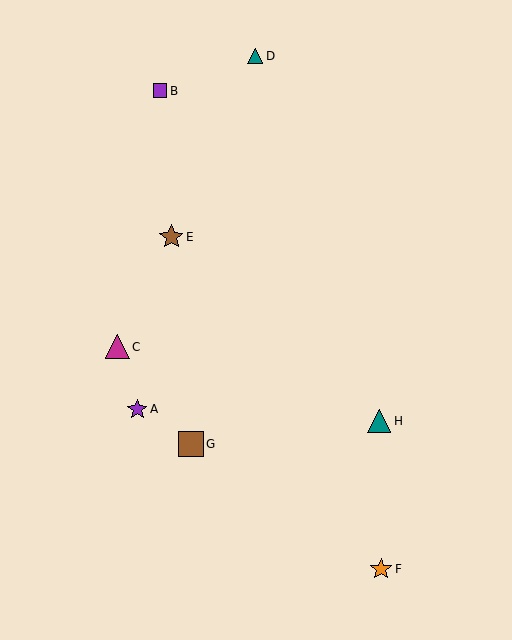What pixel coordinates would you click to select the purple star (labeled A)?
Click at (137, 409) to select the purple star A.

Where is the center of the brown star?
The center of the brown star is at (171, 237).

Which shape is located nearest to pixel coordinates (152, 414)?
The purple star (labeled A) at (137, 409) is nearest to that location.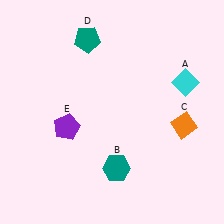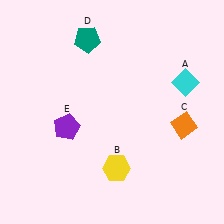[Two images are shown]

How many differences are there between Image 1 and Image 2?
There is 1 difference between the two images.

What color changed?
The hexagon (B) changed from teal in Image 1 to yellow in Image 2.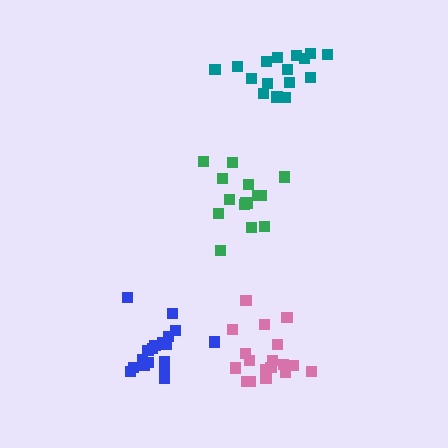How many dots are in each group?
Group 1: 18 dots, Group 2: 15 dots, Group 3: 16 dots, Group 4: 18 dots (67 total).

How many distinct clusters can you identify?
There are 4 distinct clusters.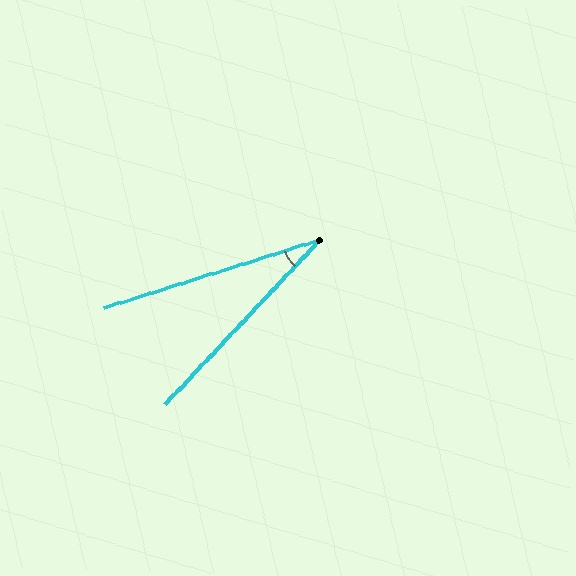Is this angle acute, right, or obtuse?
It is acute.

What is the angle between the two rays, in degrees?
Approximately 29 degrees.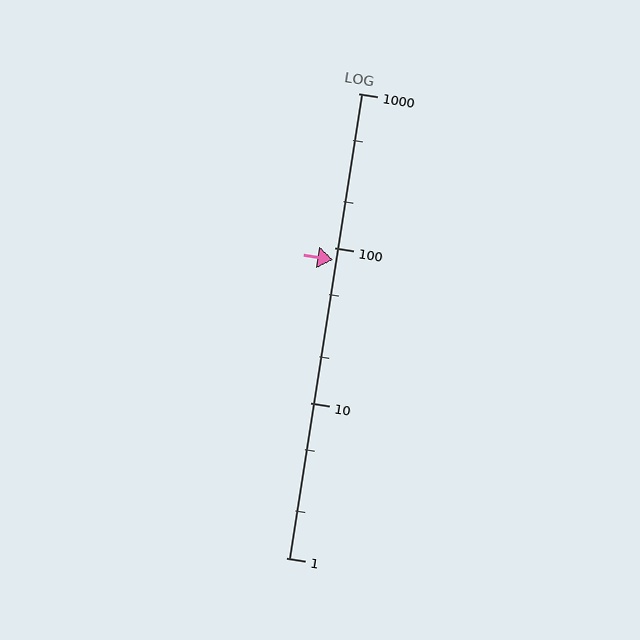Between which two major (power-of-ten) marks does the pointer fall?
The pointer is between 10 and 100.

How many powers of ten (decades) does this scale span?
The scale spans 3 decades, from 1 to 1000.